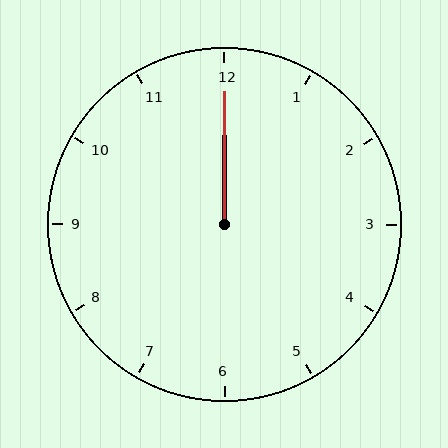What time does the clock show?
12:00.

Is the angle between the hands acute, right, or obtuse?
It is acute.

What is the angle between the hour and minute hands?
Approximately 0 degrees.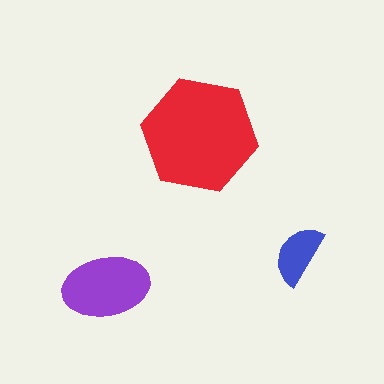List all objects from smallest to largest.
The blue semicircle, the purple ellipse, the red hexagon.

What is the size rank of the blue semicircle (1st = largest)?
3rd.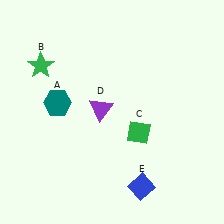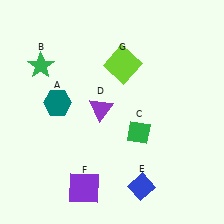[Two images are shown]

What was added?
A purple square (F), a lime square (G) were added in Image 2.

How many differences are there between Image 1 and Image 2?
There are 2 differences between the two images.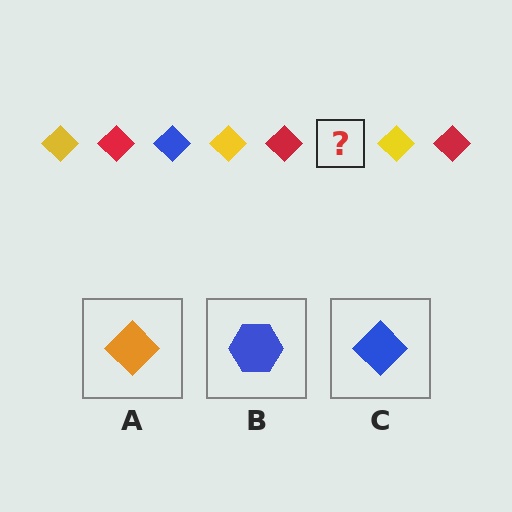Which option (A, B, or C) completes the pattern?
C.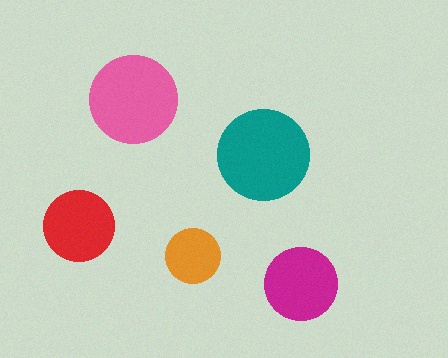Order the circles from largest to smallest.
the teal one, the pink one, the magenta one, the red one, the orange one.